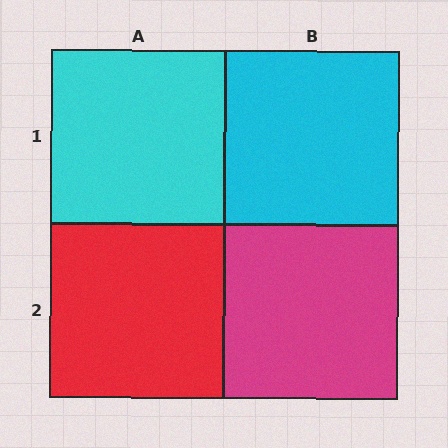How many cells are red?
1 cell is red.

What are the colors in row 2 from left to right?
Red, magenta.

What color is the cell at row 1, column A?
Cyan.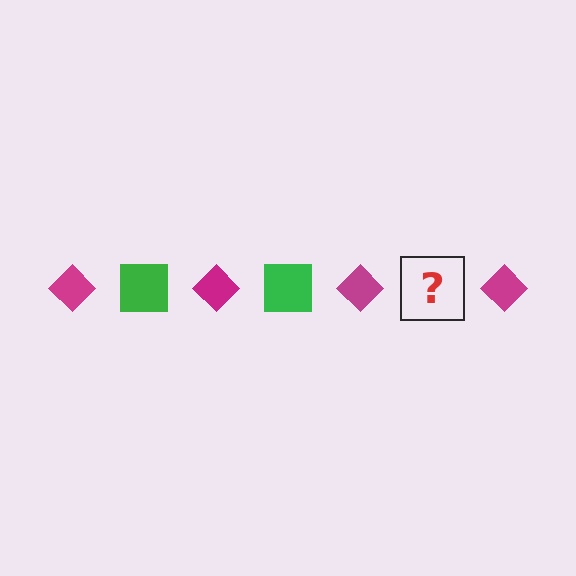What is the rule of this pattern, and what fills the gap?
The rule is that the pattern alternates between magenta diamond and green square. The gap should be filled with a green square.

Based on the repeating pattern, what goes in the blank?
The blank should be a green square.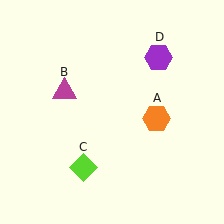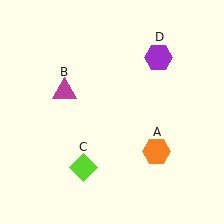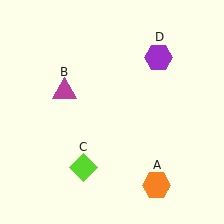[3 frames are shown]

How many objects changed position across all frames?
1 object changed position: orange hexagon (object A).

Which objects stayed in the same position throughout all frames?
Magenta triangle (object B) and lime diamond (object C) and purple hexagon (object D) remained stationary.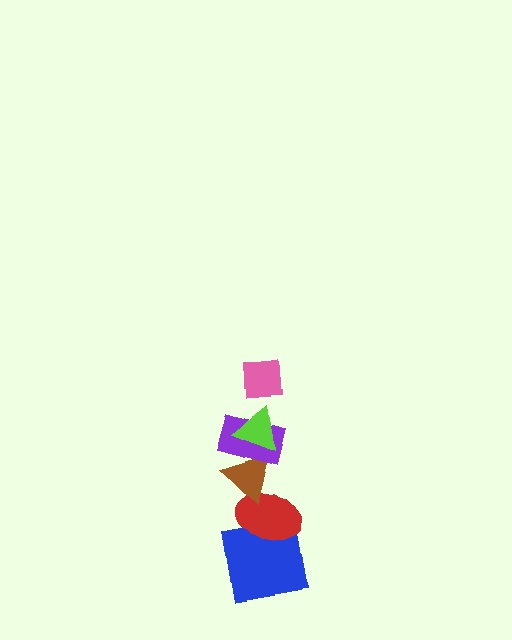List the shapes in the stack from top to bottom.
From top to bottom: the pink square, the lime triangle, the purple rectangle, the brown triangle, the red ellipse, the blue square.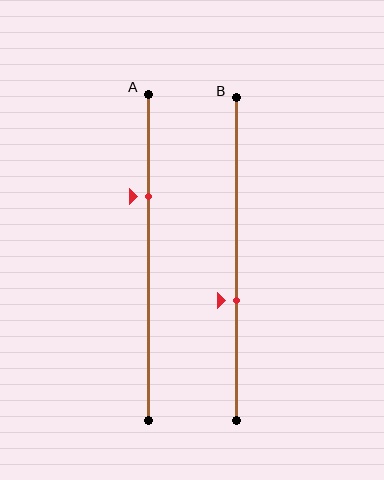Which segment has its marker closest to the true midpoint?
Segment B has its marker closest to the true midpoint.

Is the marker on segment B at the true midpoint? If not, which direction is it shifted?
No, the marker on segment B is shifted downward by about 13% of the segment length.